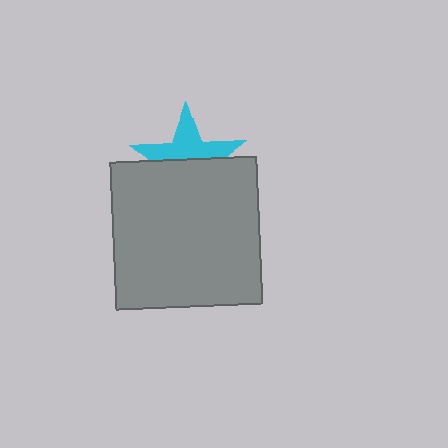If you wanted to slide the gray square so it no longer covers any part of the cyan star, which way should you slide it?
Slide it down — that is the most direct way to separate the two shapes.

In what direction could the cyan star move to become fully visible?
The cyan star could move up. That would shift it out from behind the gray square entirely.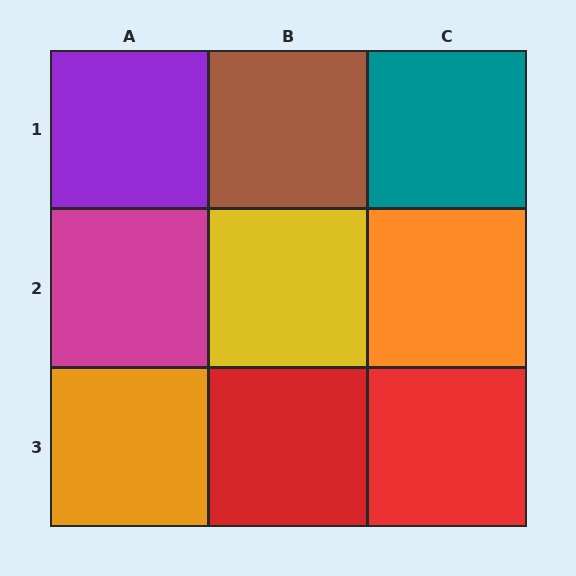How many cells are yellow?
1 cell is yellow.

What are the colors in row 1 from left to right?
Purple, brown, teal.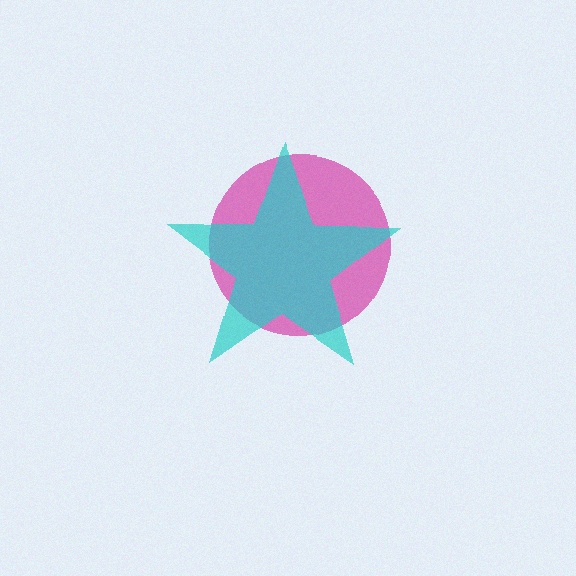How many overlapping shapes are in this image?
There are 2 overlapping shapes in the image.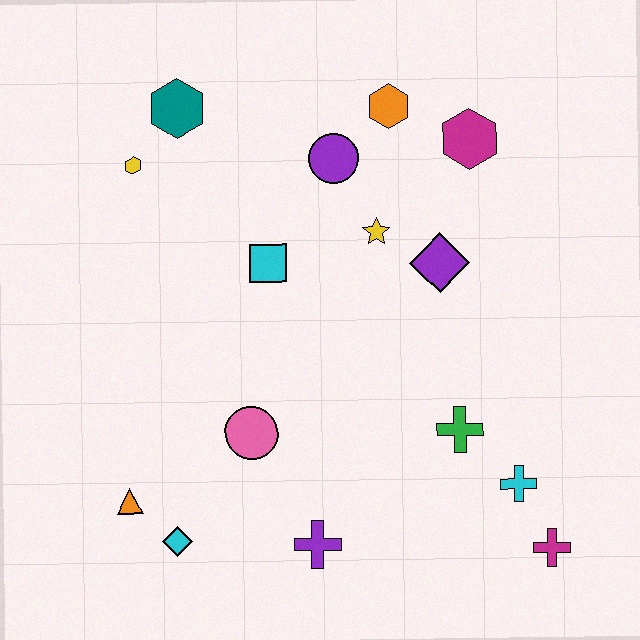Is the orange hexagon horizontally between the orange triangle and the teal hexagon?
No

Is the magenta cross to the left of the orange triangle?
No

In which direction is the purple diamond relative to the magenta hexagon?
The purple diamond is below the magenta hexagon.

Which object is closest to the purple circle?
The orange hexagon is closest to the purple circle.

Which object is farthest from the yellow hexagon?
The magenta cross is farthest from the yellow hexagon.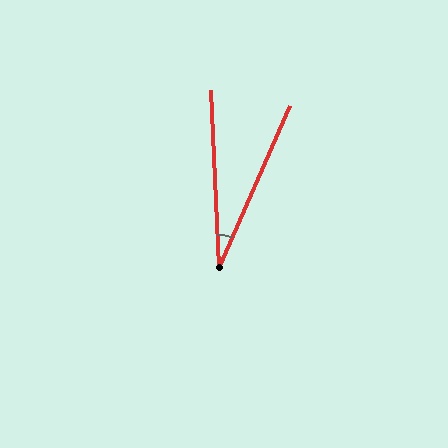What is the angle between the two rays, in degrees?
Approximately 26 degrees.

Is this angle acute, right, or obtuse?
It is acute.